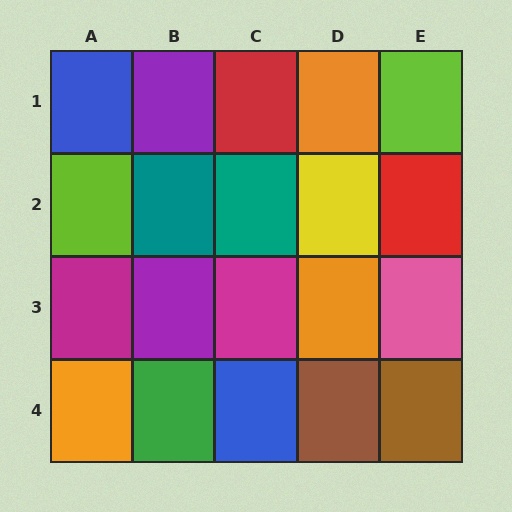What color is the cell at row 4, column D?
Brown.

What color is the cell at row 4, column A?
Orange.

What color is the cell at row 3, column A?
Magenta.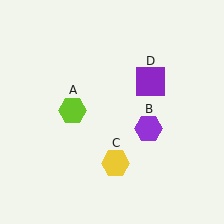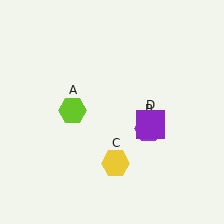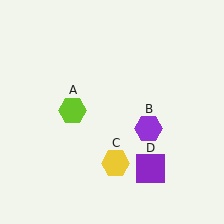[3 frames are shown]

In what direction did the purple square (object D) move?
The purple square (object D) moved down.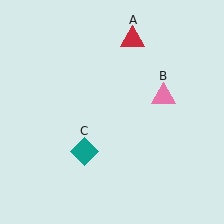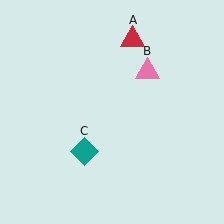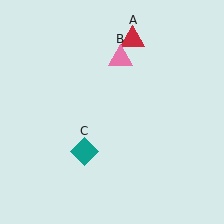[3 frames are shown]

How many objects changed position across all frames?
1 object changed position: pink triangle (object B).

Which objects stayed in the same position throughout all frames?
Red triangle (object A) and teal diamond (object C) remained stationary.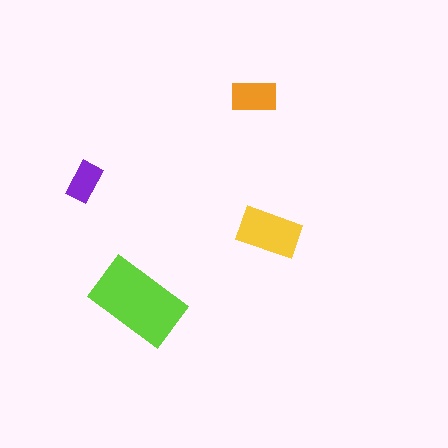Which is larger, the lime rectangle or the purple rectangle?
The lime one.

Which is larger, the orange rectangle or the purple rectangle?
The orange one.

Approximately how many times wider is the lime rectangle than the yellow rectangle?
About 1.5 times wider.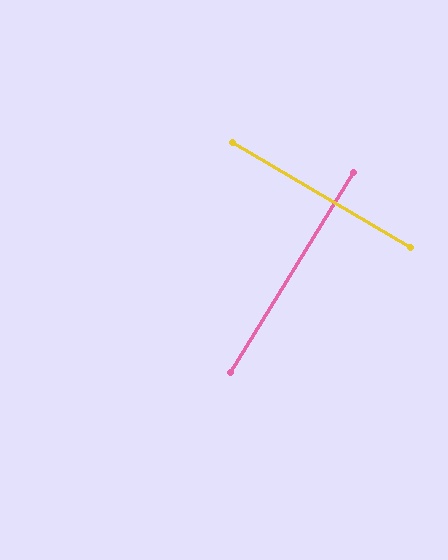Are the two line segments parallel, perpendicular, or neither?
Perpendicular — they meet at approximately 89°.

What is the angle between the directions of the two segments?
Approximately 89 degrees.